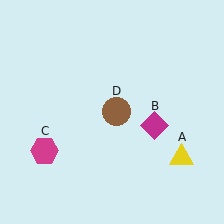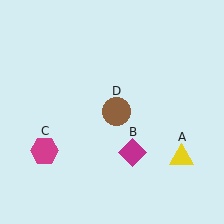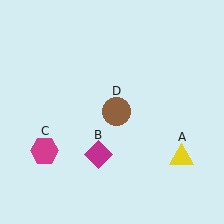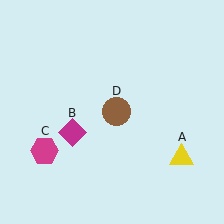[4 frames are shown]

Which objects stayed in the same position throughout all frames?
Yellow triangle (object A) and magenta hexagon (object C) and brown circle (object D) remained stationary.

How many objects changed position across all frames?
1 object changed position: magenta diamond (object B).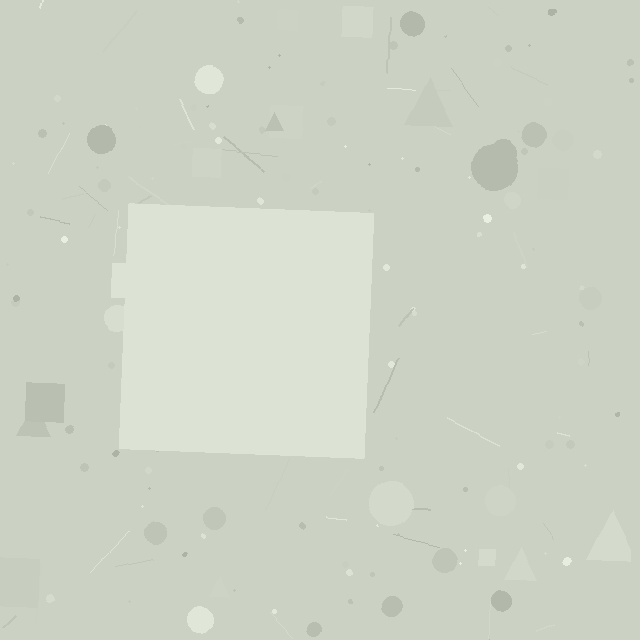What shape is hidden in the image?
A square is hidden in the image.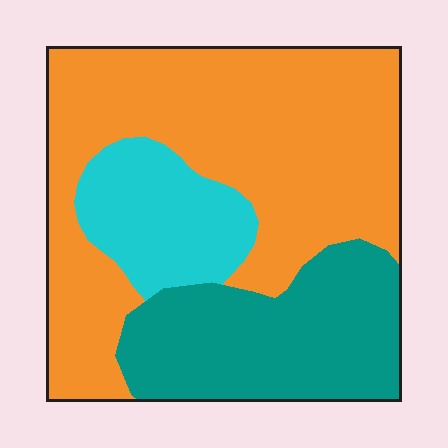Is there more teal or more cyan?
Teal.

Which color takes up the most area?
Orange, at roughly 55%.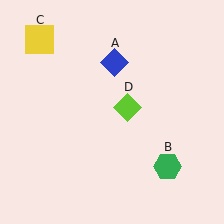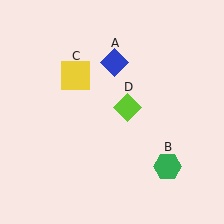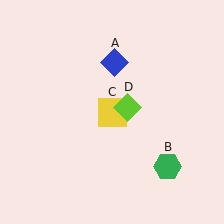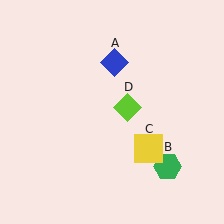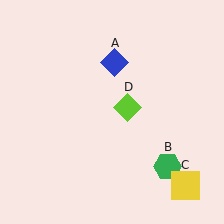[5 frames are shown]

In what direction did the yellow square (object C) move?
The yellow square (object C) moved down and to the right.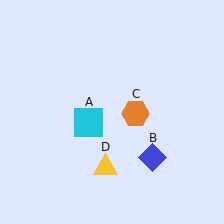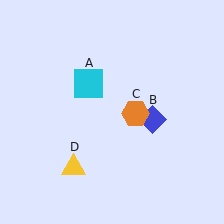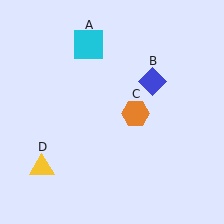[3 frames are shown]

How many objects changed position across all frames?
3 objects changed position: cyan square (object A), blue diamond (object B), yellow triangle (object D).